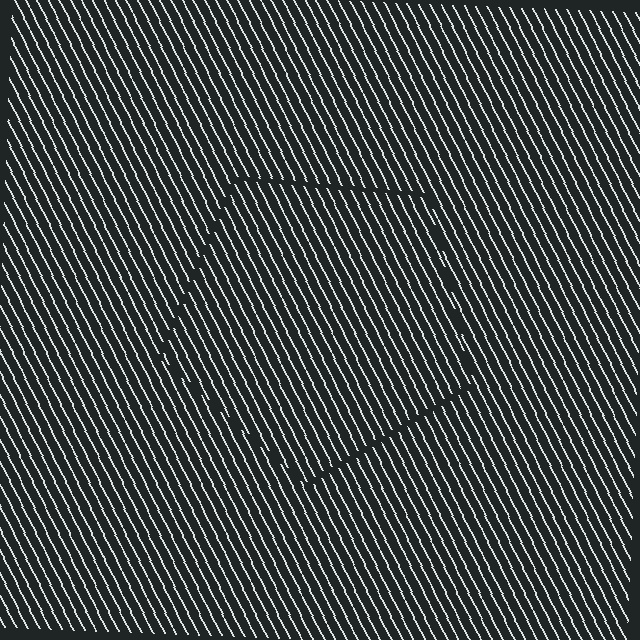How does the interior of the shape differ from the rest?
The interior of the shape contains the same grating, shifted by half a period — the contour is defined by the phase discontinuity where line-ends from the inner and outer gratings abut.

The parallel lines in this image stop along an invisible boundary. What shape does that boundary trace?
An illusory pentagon. The interior of the shape contains the same grating, shifted by half a period — the contour is defined by the phase discontinuity where line-ends from the inner and outer gratings abut.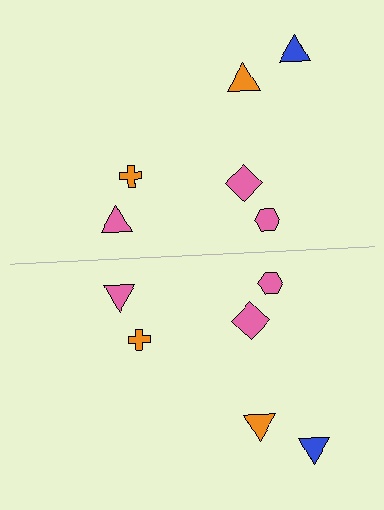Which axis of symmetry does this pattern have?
The pattern has a horizontal axis of symmetry running through the center of the image.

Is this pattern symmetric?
Yes, this pattern has bilateral (reflection) symmetry.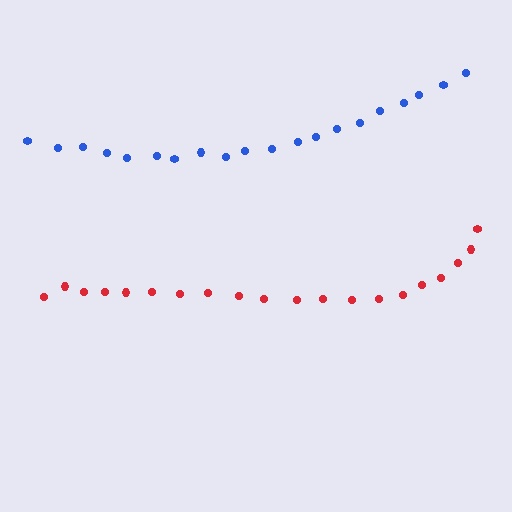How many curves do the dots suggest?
There are 2 distinct paths.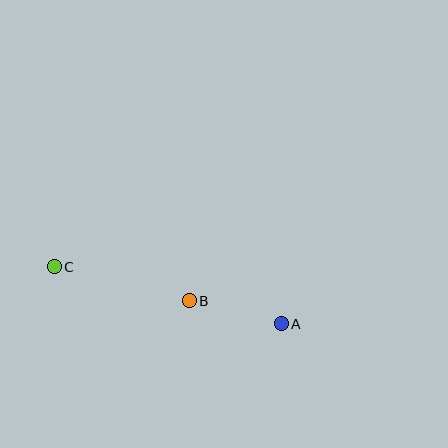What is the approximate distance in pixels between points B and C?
The distance between B and C is approximately 139 pixels.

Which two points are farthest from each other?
Points A and C are farthest from each other.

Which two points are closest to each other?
Points A and B are closest to each other.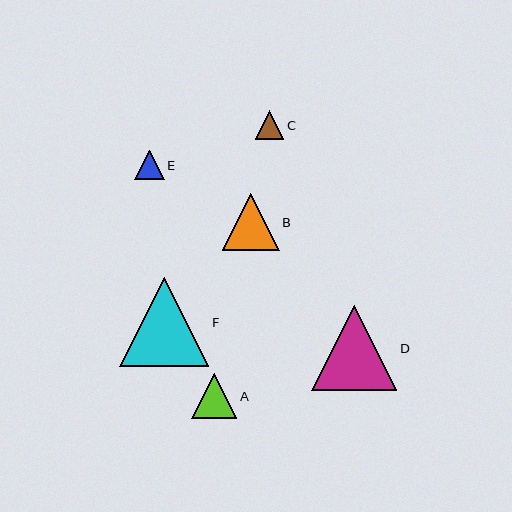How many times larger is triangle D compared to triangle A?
Triangle D is approximately 1.9 times the size of triangle A.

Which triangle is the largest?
Triangle F is the largest with a size of approximately 89 pixels.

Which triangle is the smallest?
Triangle C is the smallest with a size of approximately 28 pixels.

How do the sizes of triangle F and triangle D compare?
Triangle F and triangle D are approximately the same size.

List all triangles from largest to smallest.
From largest to smallest: F, D, B, A, E, C.